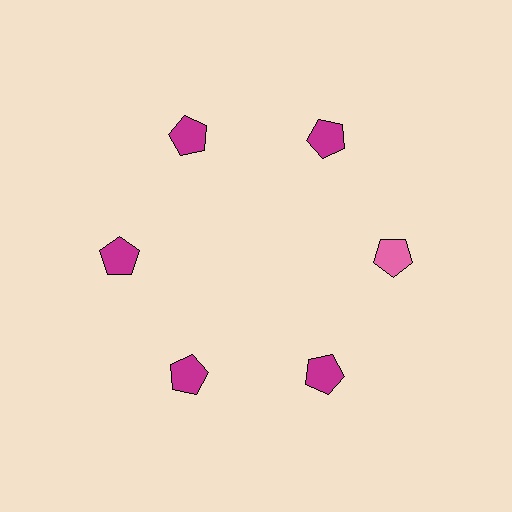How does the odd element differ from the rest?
It has a different color: pink instead of magenta.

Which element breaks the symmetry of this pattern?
The pink pentagon at roughly the 3 o'clock position breaks the symmetry. All other shapes are magenta pentagons.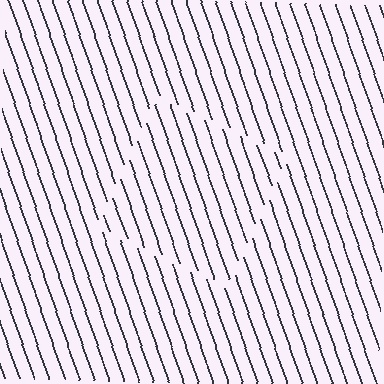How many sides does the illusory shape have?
4 sides — the line-ends trace a square.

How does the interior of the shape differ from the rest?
The interior of the shape contains the same grating, shifted by half a period — the contour is defined by the phase discontinuity where line-ends from the inner and outer gratings abut.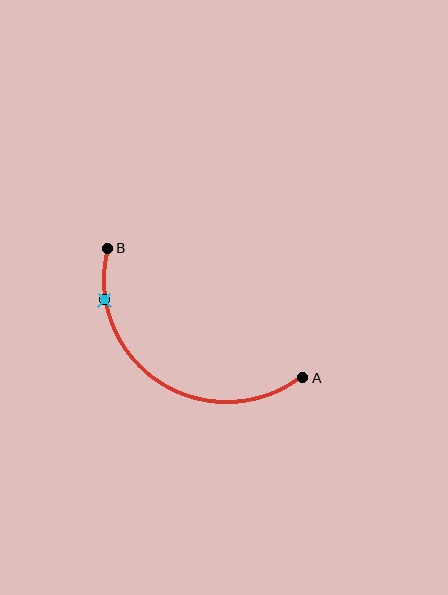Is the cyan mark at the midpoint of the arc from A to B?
No. The cyan mark lies on the arc but is closer to endpoint B. The arc midpoint would be at the point on the curve equidistant along the arc from both A and B.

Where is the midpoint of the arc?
The arc midpoint is the point on the curve farthest from the straight line joining A and B. It sits below that line.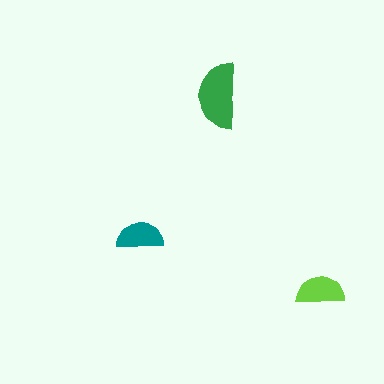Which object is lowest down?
The lime semicircle is bottommost.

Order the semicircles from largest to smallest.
the green one, the lime one, the teal one.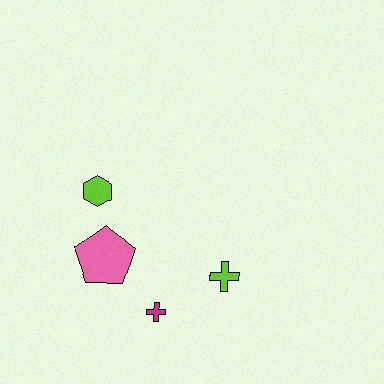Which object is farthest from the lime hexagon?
The lime cross is farthest from the lime hexagon.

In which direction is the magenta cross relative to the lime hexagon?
The magenta cross is below the lime hexagon.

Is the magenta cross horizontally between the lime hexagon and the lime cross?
Yes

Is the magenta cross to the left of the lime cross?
Yes